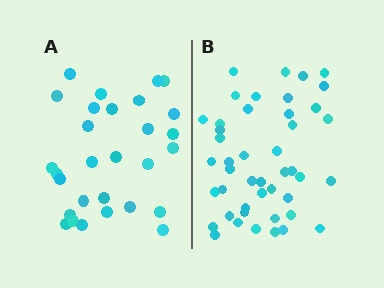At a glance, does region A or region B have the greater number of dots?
Region B (the right region) has more dots.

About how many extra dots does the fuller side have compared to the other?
Region B has approximately 15 more dots than region A.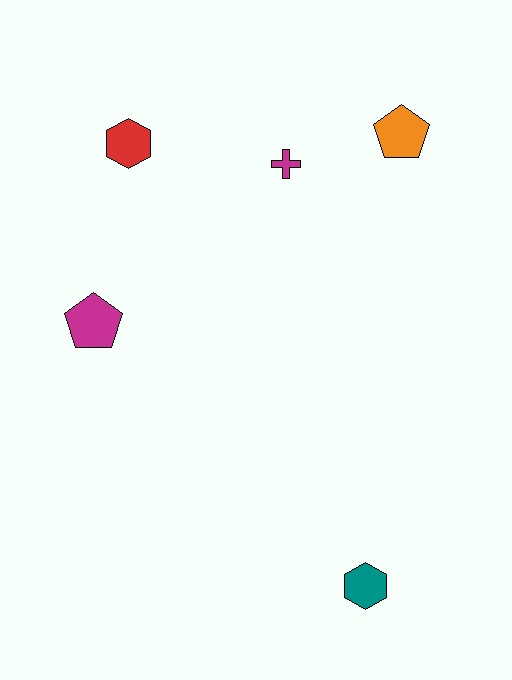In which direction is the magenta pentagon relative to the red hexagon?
The magenta pentagon is below the red hexagon.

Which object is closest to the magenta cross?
The orange pentagon is closest to the magenta cross.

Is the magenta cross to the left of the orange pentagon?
Yes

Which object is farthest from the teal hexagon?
The red hexagon is farthest from the teal hexagon.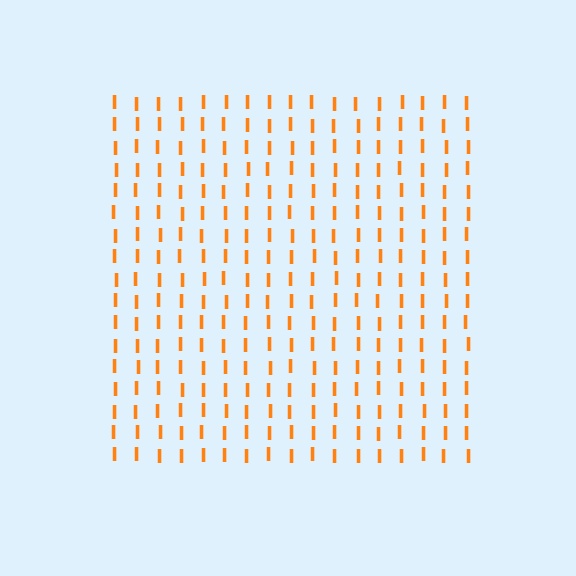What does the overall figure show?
The overall figure shows a square.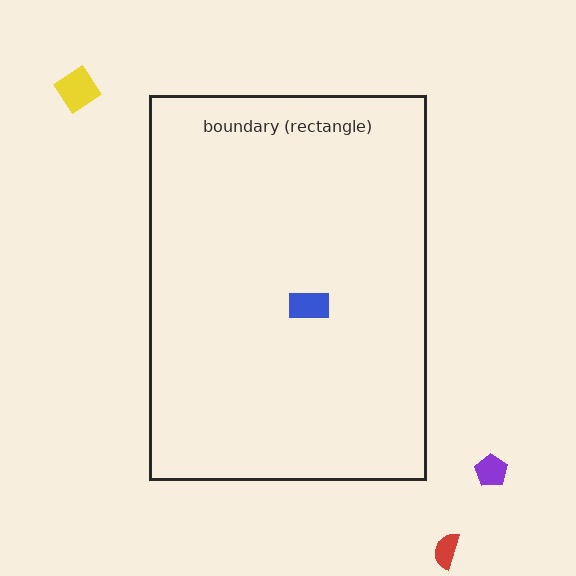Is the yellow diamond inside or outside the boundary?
Outside.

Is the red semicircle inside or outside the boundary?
Outside.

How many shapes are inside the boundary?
1 inside, 3 outside.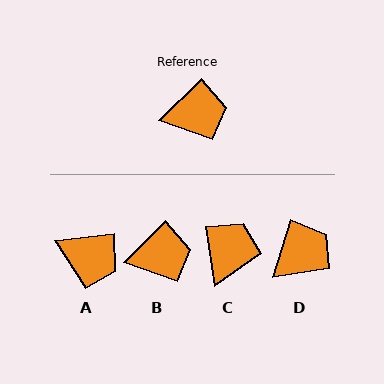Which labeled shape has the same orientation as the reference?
B.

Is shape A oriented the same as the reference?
No, it is off by about 39 degrees.